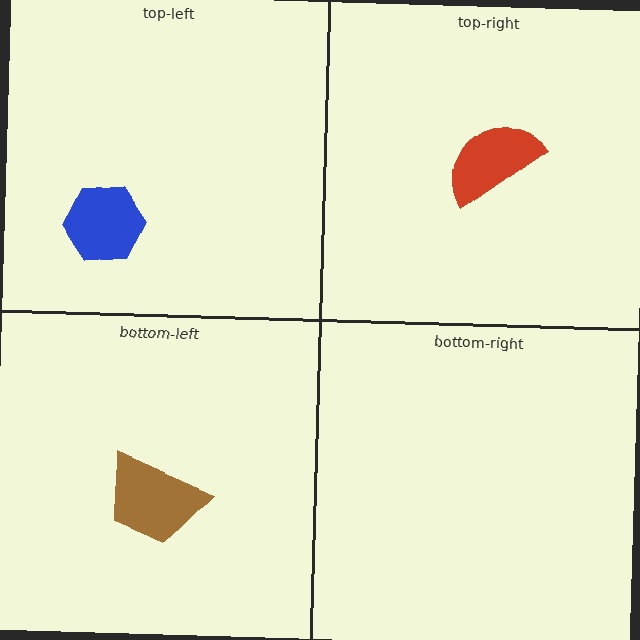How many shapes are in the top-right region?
1.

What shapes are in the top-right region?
The red semicircle.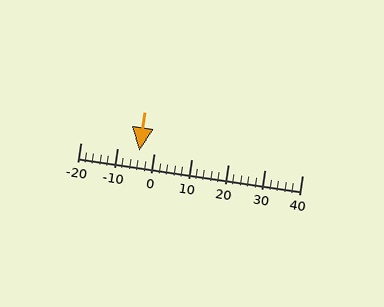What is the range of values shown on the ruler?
The ruler shows values from -20 to 40.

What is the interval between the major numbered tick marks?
The major tick marks are spaced 10 units apart.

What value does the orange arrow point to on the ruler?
The orange arrow points to approximately -4.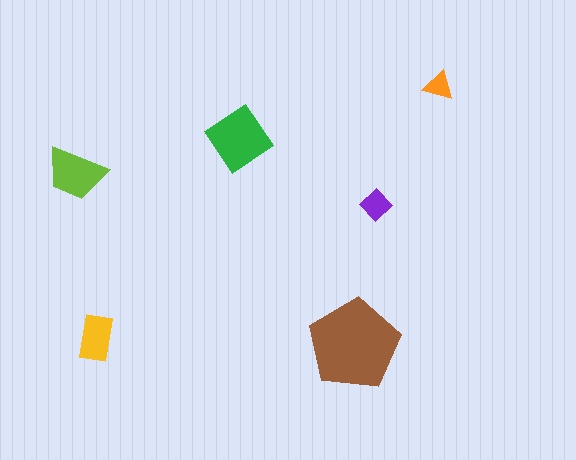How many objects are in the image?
There are 6 objects in the image.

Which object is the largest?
The brown pentagon.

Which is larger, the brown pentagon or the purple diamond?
The brown pentagon.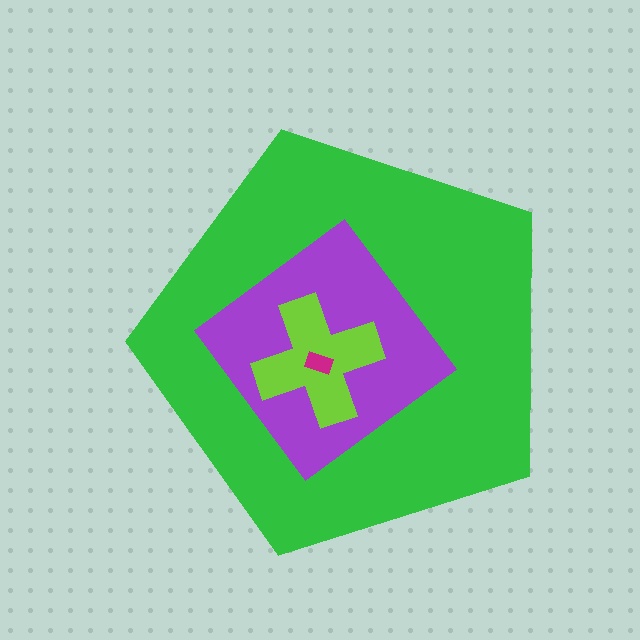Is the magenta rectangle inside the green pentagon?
Yes.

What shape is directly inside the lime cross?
The magenta rectangle.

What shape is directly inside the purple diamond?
The lime cross.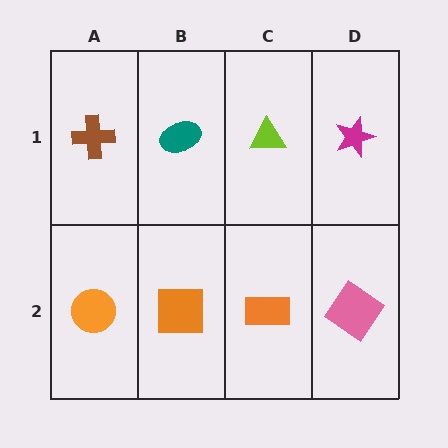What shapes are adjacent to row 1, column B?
An orange square (row 2, column B), a brown cross (row 1, column A), a lime triangle (row 1, column C).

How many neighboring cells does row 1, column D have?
2.